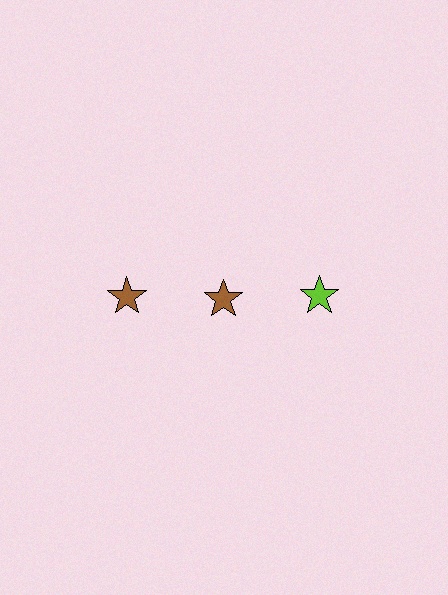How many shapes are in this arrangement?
There are 3 shapes arranged in a grid pattern.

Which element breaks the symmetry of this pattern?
The lime star in the top row, center column breaks the symmetry. All other shapes are brown stars.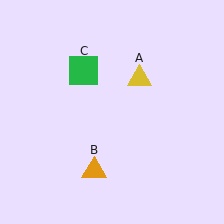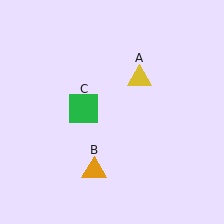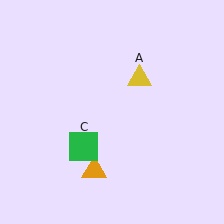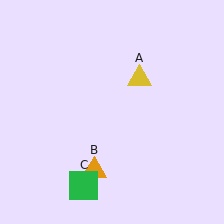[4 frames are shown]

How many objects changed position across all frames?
1 object changed position: green square (object C).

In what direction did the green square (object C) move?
The green square (object C) moved down.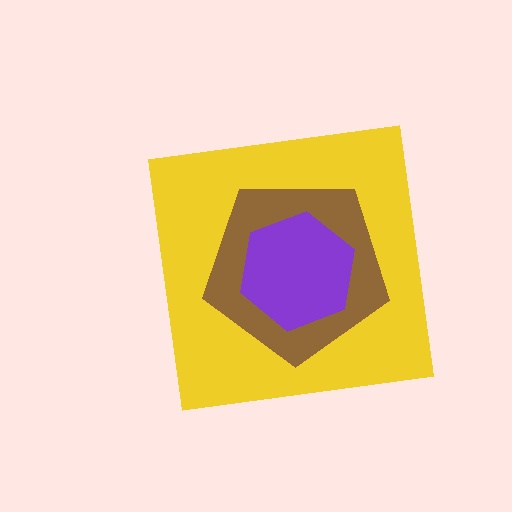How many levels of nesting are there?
3.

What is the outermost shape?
The yellow square.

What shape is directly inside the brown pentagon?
The purple hexagon.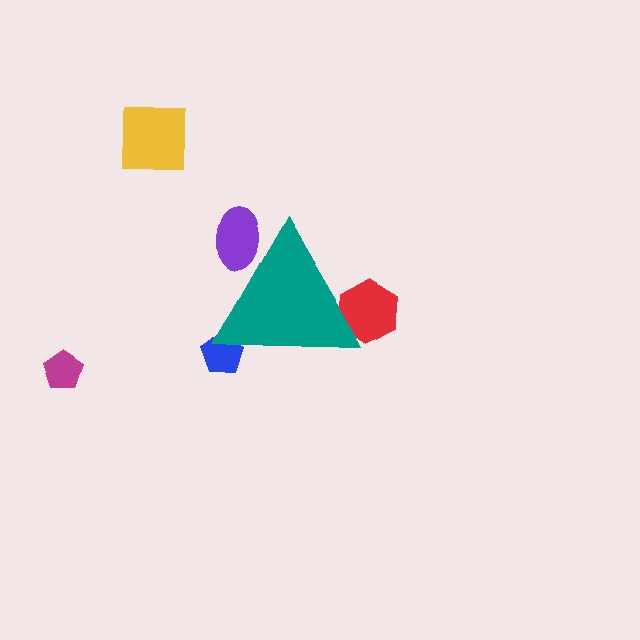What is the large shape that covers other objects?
A teal triangle.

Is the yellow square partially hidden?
No, the yellow square is fully visible.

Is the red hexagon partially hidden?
Yes, the red hexagon is partially hidden behind the teal triangle.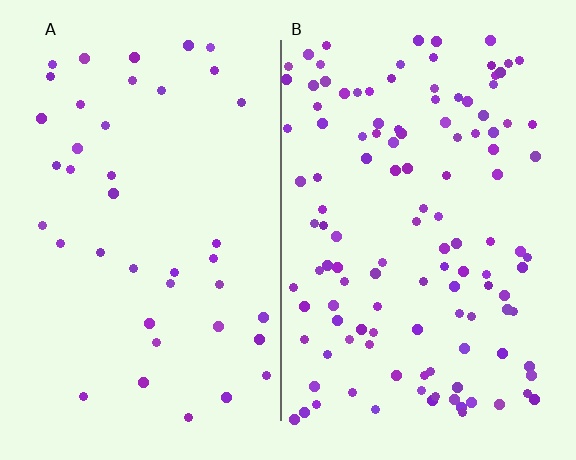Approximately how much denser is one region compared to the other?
Approximately 3.0× — region B over region A.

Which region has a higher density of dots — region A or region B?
B (the right).